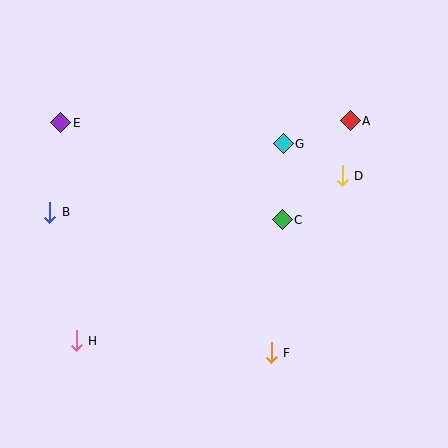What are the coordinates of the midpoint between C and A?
The midpoint between C and A is at (316, 170).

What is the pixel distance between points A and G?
The distance between A and G is 71 pixels.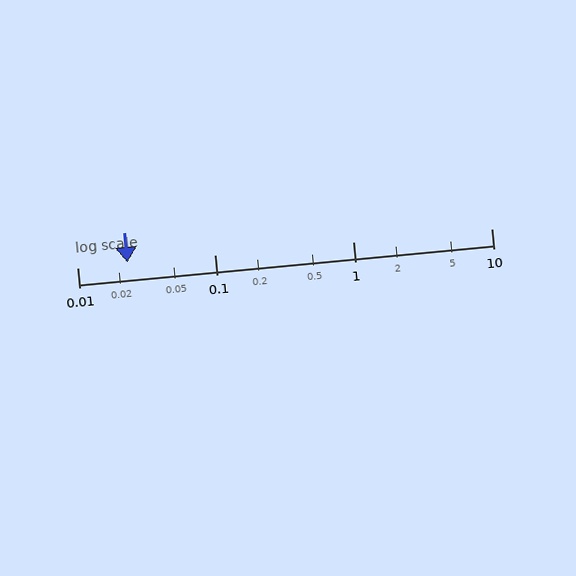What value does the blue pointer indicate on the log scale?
The pointer indicates approximately 0.023.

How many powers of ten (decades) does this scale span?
The scale spans 3 decades, from 0.01 to 10.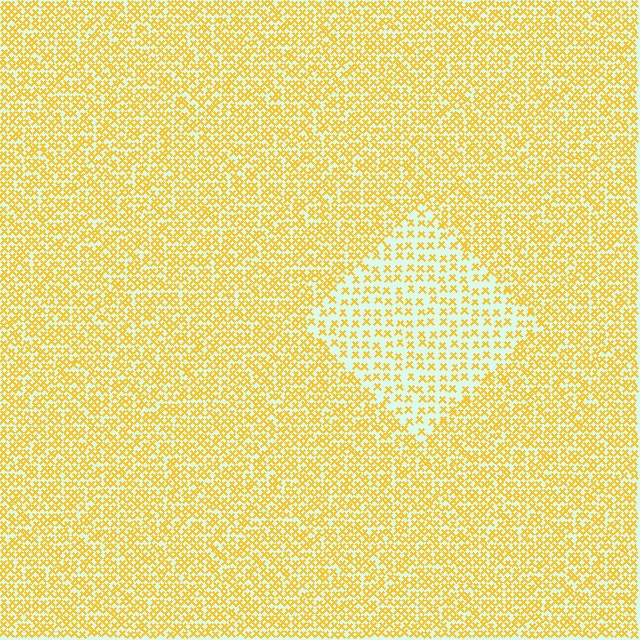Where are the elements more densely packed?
The elements are more densely packed outside the diamond boundary.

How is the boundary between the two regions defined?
The boundary is defined by a change in element density (approximately 1.9x ratio). All elements are the same color, size, and shape.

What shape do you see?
I see a diamond.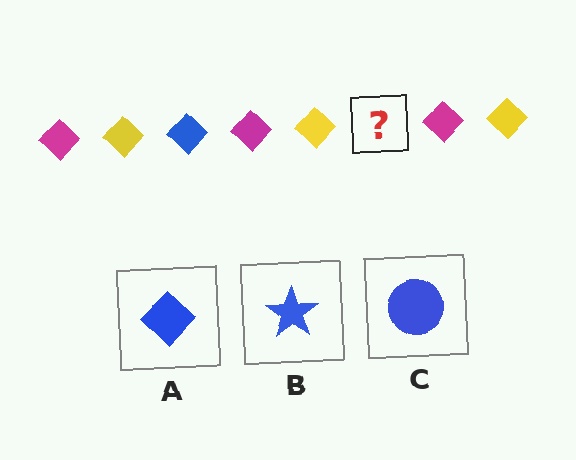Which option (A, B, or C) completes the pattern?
A.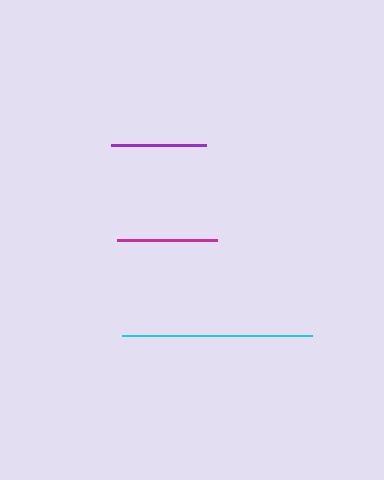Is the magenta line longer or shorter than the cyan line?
The cyan line is longer than the magenta line.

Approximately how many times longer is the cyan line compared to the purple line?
The cyan line is approximately 2.0 times the length of the purple line.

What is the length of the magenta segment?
The magenta segment is approximately 100 pixels long.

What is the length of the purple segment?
The purple segment is approximately 95 pixels long.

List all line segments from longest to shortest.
From longest to shortest: cyan, magenta, purple.